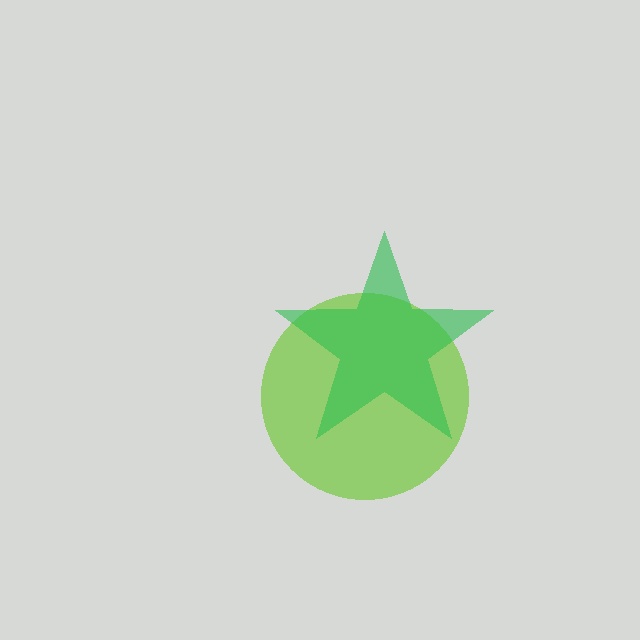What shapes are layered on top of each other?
The layered shapes are: a lime circle, a green star.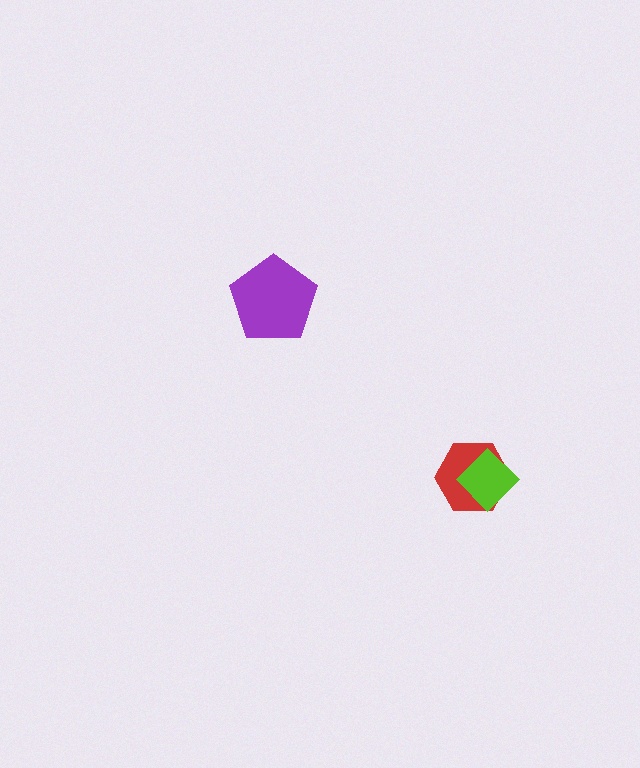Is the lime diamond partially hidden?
No, no other shape covers it.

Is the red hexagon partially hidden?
Yes, it is partially covered by another shape.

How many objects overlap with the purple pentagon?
0 objects overlap with the purple pentagon.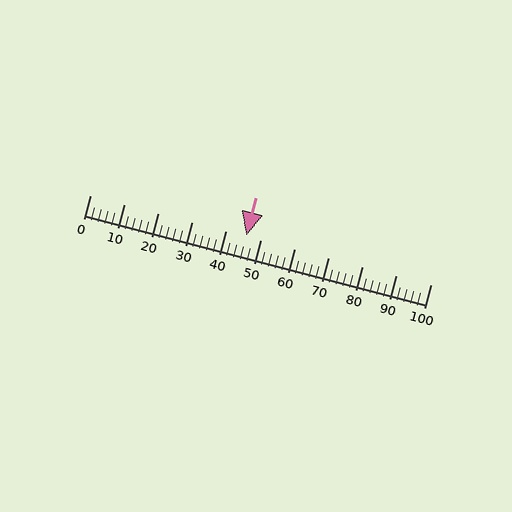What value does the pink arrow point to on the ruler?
The pink arrow points to approximately 46.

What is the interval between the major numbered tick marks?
The major tick marks are spaced 10 units apart.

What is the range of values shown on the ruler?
The ruler shows values from 0 to 100.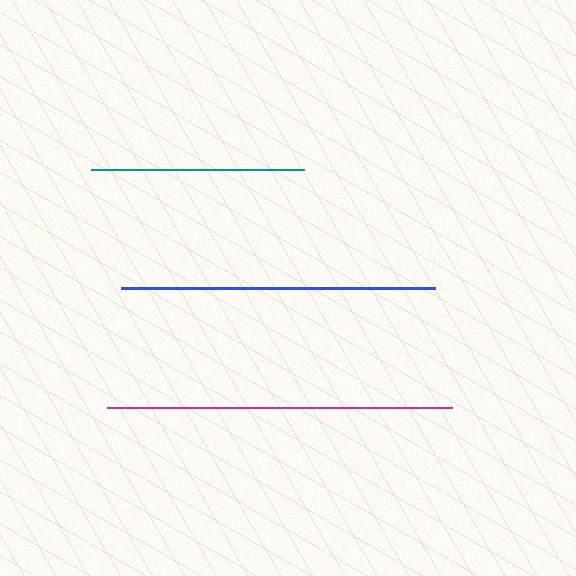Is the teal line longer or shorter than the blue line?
The blue line is longer than the teal line.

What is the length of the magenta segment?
The magenta segment is approximately 345 pixels long.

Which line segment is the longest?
The magenta line is the longest at approximately 345 pixels.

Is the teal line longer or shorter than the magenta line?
The magenta line is longer than the teal line.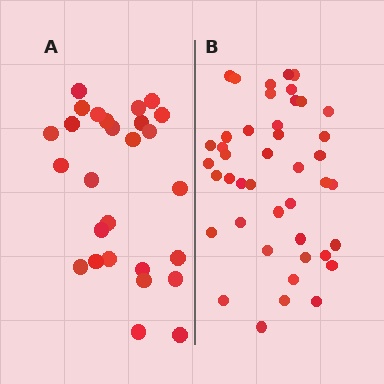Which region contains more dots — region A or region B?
Region B (the right region) has more dots.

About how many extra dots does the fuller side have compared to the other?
Region B has approximately 15 more dots than region A.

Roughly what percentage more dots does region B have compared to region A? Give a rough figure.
About 60% more.